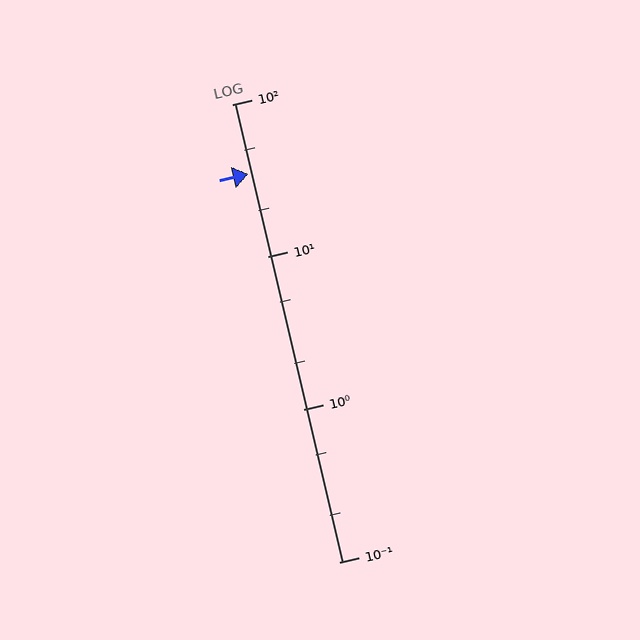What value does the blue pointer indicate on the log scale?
The pointer indicates approximately 35.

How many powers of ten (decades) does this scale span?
The scale spans 3 decades, from 0.1 to 100.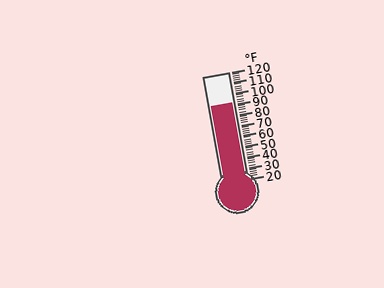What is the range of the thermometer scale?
The thermometer scale ranges from 20°F to 120°F.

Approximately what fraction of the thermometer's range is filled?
The thermometer is filled to approximately 70% of its range.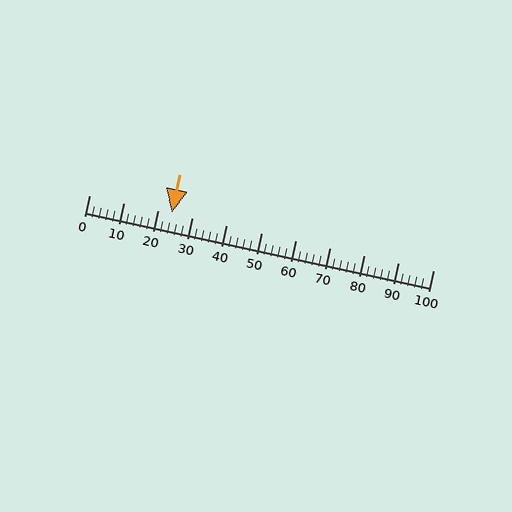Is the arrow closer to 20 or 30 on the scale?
The arrow is closer to 20.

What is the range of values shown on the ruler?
The ruler shows values from 0 to 100.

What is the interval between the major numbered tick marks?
The major tick marks are spaced 10 units apart.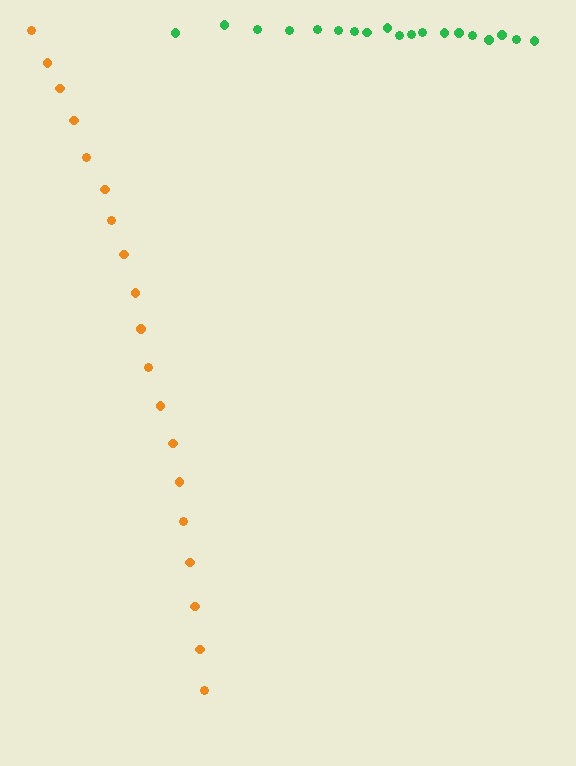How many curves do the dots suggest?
There are 2 distinct paths.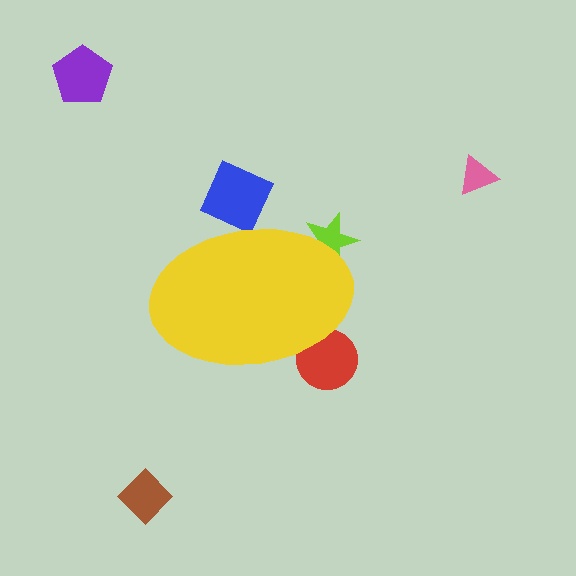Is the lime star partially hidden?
Yes, the lime star is partially hidden behind the yellow ellipse.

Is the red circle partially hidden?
Yes, the red circle is partially hidden behind the yellow ellipse.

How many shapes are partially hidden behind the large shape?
3 shapes are partially hidden.